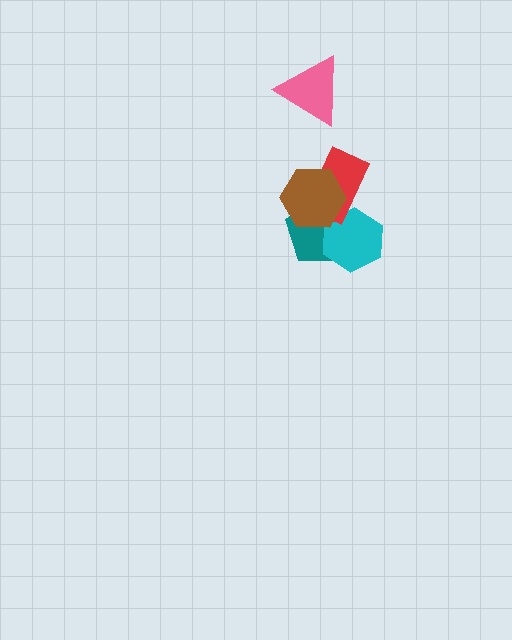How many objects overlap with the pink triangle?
0 objects overlap with the pink triangle.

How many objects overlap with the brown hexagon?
3 objects overlap with the brown hexagon.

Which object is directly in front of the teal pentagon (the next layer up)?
The cyan hexagon is directly in front of the teal pentagon.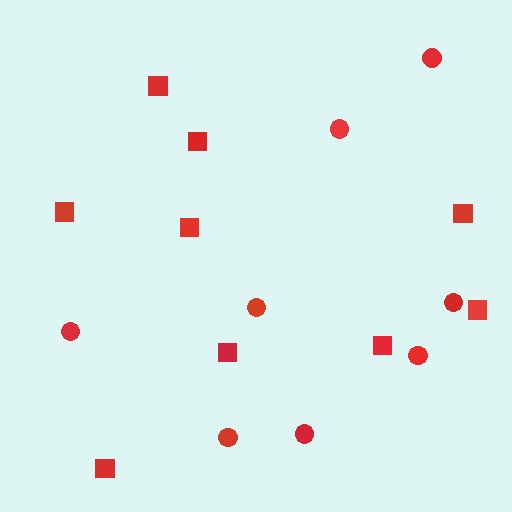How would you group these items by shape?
There are 2 groups: one group of circles (8) and one group of squares (9).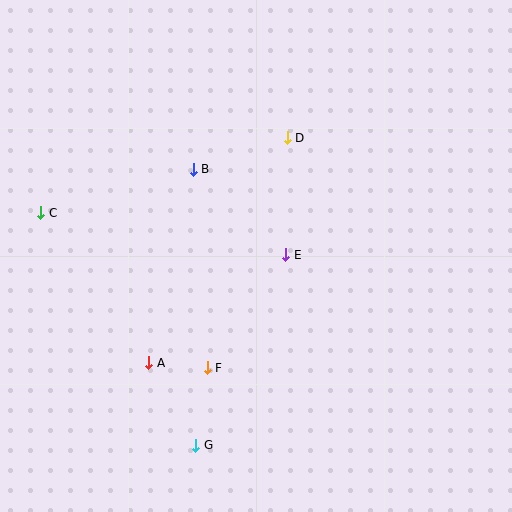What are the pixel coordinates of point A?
Point A is at (149, 363).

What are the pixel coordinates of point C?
Point C is at (41, 213).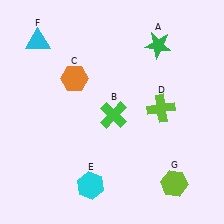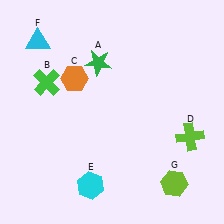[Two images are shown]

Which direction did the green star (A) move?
The green star (A) moved left.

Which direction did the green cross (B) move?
The green cross (B) moved left.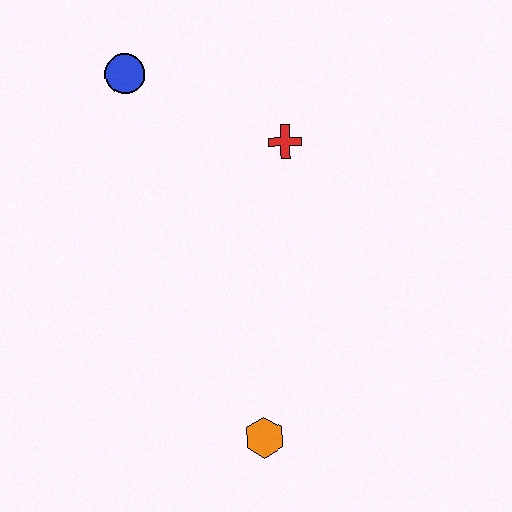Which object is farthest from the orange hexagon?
The blue circle is farthest from the orange hexagon.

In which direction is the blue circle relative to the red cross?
The blue circle is to the left of the red cross.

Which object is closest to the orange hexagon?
The red cross is closest to the orange hexagon.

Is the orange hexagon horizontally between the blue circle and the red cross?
Yes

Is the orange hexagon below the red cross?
Yes